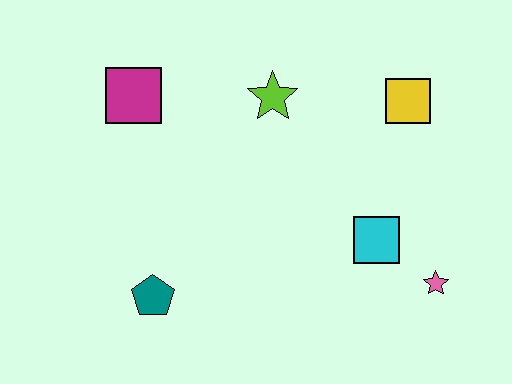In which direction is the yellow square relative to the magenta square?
The yellow square is to the right of the magenta square.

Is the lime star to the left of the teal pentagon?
No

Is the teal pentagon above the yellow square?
No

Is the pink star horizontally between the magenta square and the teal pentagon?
No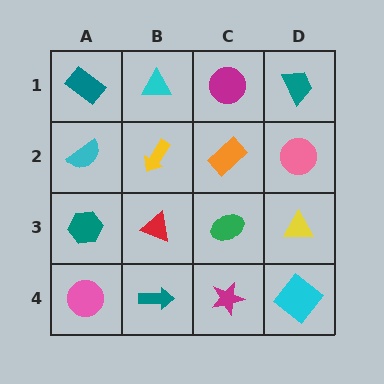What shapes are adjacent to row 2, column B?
A cyan triangle (row 1, column B), a red triangle (row 3, column B), a cyan semicircle (row 2, column A), an orange rectangle (row 2, column C).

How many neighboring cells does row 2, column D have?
3.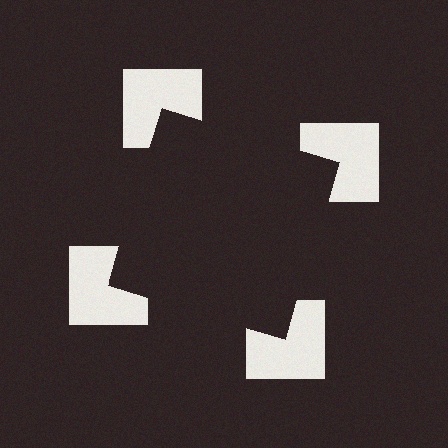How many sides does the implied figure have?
4 sides.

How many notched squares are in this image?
There are 4 — one at each vertex of the illusory square.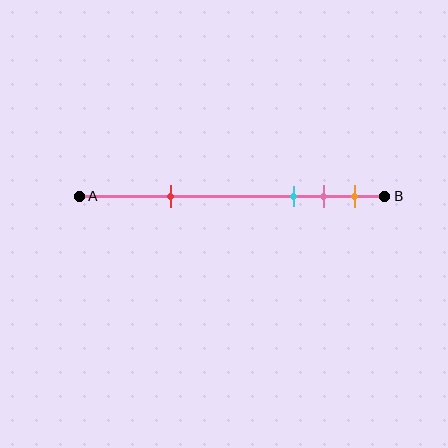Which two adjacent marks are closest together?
The pink and orange marks are the closest adjacent pair.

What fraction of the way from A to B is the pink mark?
The pink mark is approximately 80% (0.8) of the way from A to B.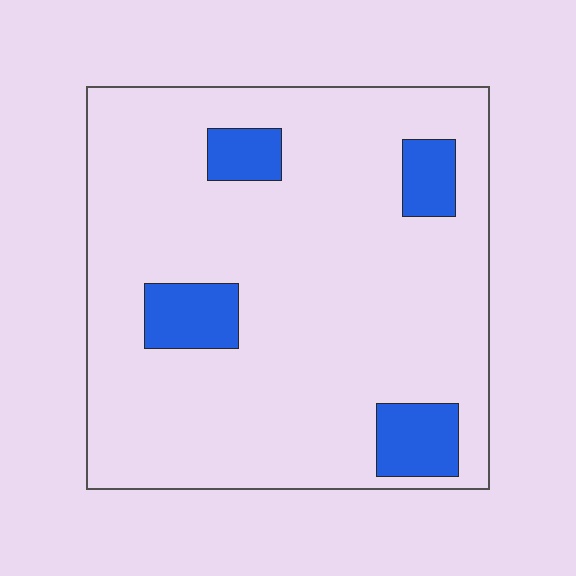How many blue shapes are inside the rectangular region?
4.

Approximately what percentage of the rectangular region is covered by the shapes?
Approximately 15%.